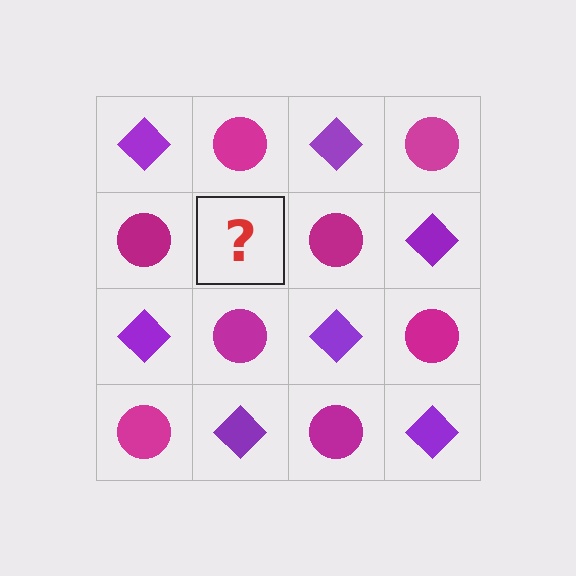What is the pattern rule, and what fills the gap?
The rule is that it alternates purple diamond and magenta circle in a checkerboard pattern. The gap should be filled with a purple diamond.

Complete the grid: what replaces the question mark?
The question mark should be replaced with a purple diamond.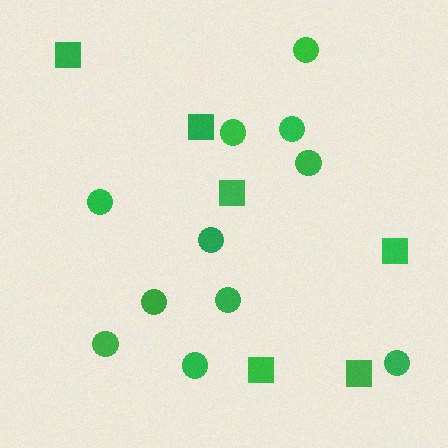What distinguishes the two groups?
There are 2 groups: one group of circles (11) and one group of squares (6).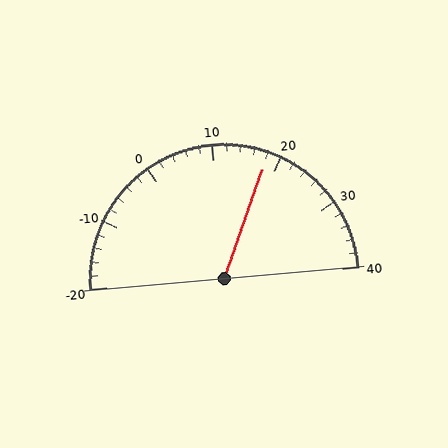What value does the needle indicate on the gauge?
The needle indicates approximately 18.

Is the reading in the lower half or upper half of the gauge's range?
The reading is in the upper half of the range (-20 to 40).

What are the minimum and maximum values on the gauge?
The gauge ranges from -20 to 40.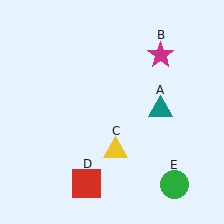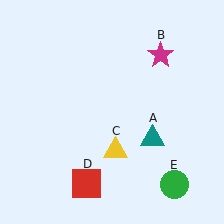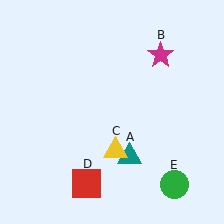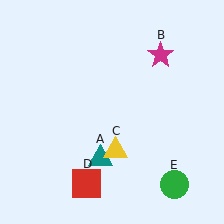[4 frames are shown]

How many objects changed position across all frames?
1 object changed position: teal triangle (object A).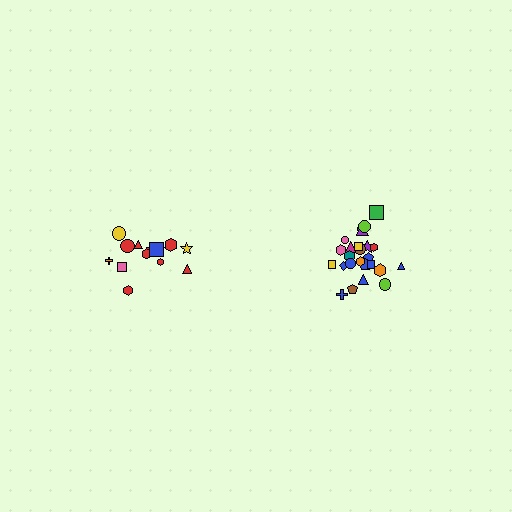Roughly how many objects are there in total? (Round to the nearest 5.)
Roughly 40 objects in total.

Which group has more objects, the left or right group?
The right group.